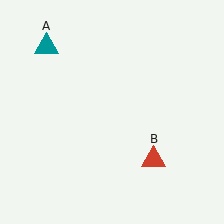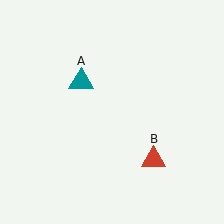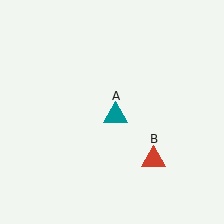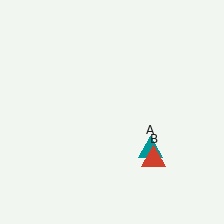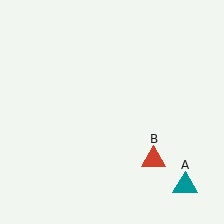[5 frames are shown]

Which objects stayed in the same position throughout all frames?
Red triangle (object B) remained stationary.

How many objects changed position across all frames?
1 object changed position: teal triangle (object A).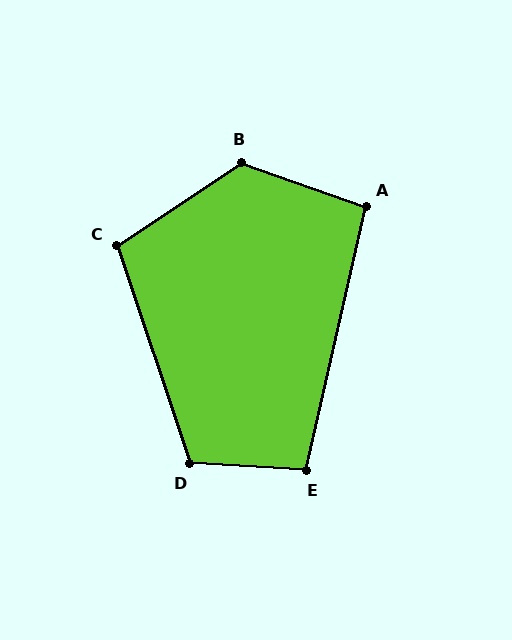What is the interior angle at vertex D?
Approximately 112 degrees (obtuse).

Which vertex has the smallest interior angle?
A, at approximately 97 degrees.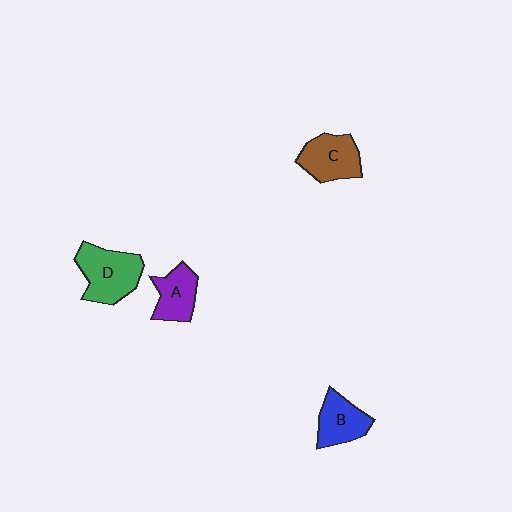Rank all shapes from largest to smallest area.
From largest to smallest: D (green), C (brown), B (blue), A (purple).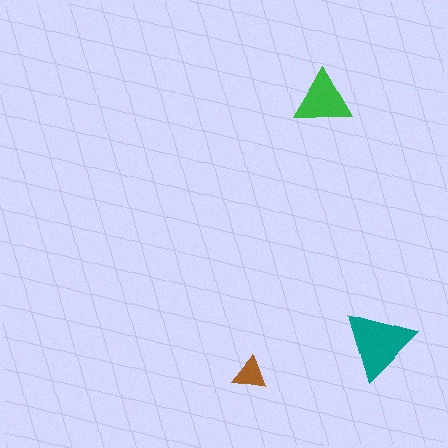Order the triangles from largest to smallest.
the teal one, the green one, the brown one.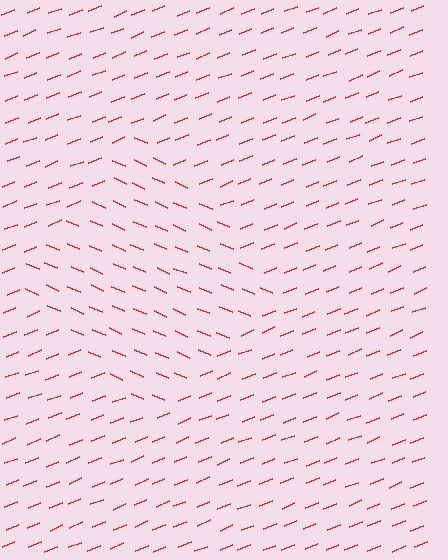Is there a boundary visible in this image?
Yes, there is a texture boundary formed by a change in line orientation.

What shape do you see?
I see a diamond.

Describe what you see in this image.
The image is filled with small red line segments. A diamond region in the image has lines oriented differently from the surrounding lines, creating a visible texture boundary.